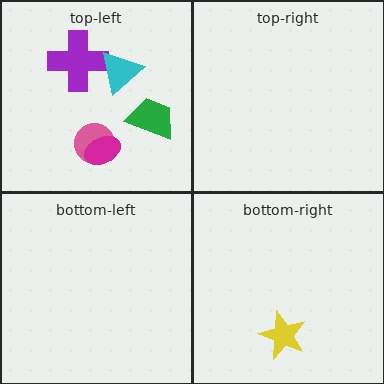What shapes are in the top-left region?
The purple cross, the pink circle, the green trapezoid, the magenta ellipse, the cyan triangle.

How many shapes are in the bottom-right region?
1.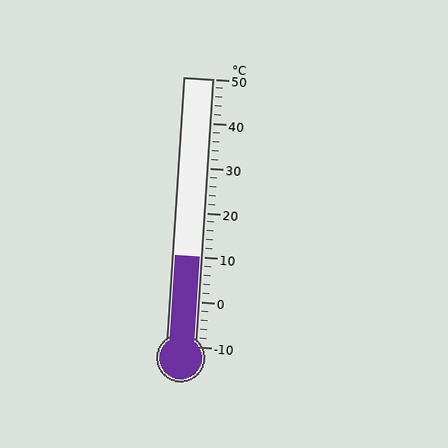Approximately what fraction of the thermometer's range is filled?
The thermometer is filled to approximately 35% of its range.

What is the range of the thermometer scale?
The thermometer scale ranges from -10°C to 50°C.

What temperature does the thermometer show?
The thermometer shows approximately 10°C.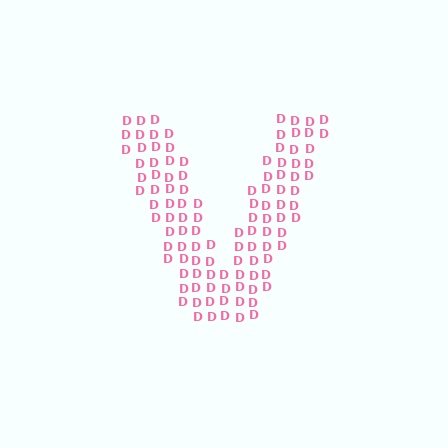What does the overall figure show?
The overall figure shows the letter V.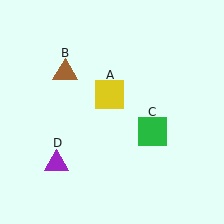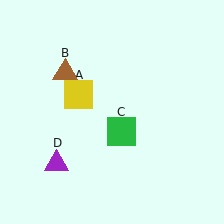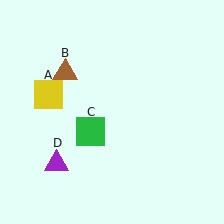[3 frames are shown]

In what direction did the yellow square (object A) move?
The yellow square (object A) moved left.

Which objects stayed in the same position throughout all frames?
Brown triangle (object B) and purple triangle (object D) remained stationary.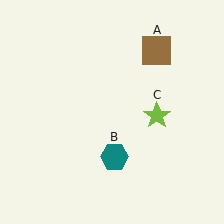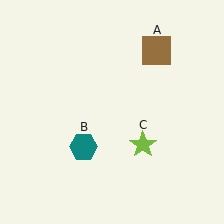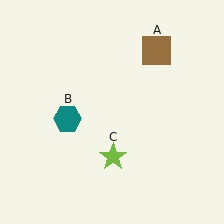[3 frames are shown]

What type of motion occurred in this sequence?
The teal hexagon (object B), lime star (object C) rotated clockwise around the center of the scene.